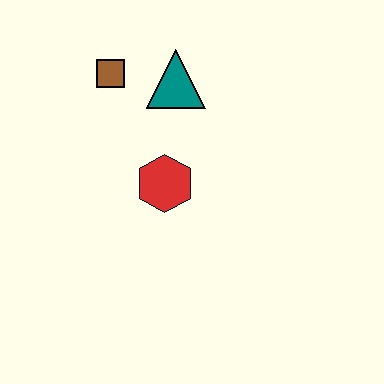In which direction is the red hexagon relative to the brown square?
The red hexagon is below the brown square.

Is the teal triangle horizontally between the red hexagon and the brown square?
No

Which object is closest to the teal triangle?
The brown square is closest to the teal triangle.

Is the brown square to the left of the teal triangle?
Yes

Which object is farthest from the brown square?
The red hexagon is farthest from the brown square.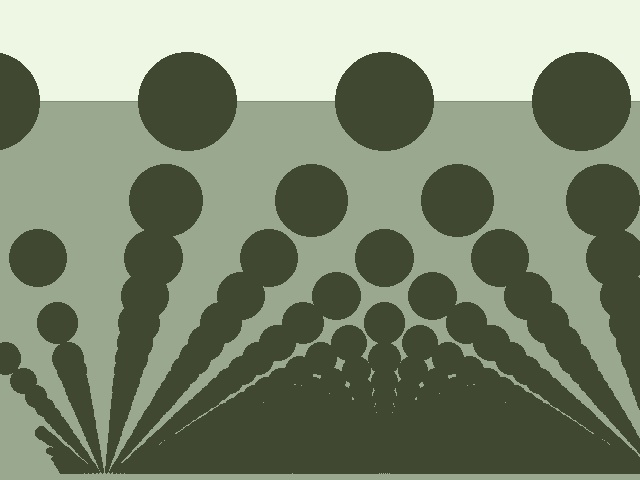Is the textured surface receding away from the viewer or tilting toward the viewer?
The surface appears to tilt toward the viewer. Texture elements get larger and sparser toward the top.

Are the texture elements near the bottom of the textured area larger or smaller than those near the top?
Smaller. The gradient is inverted — elements near the bottom are smaller and denser.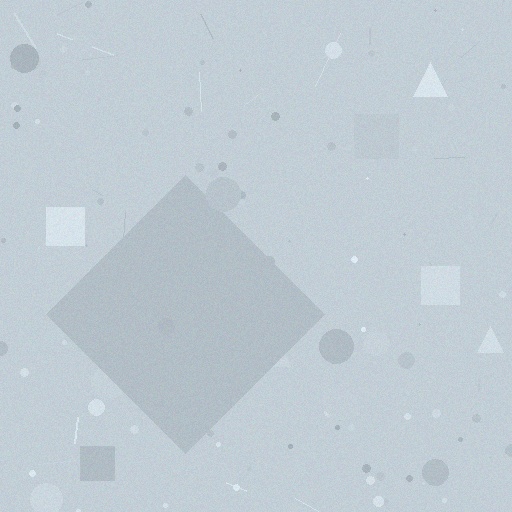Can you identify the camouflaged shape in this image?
The camouflaged shape is a diamond.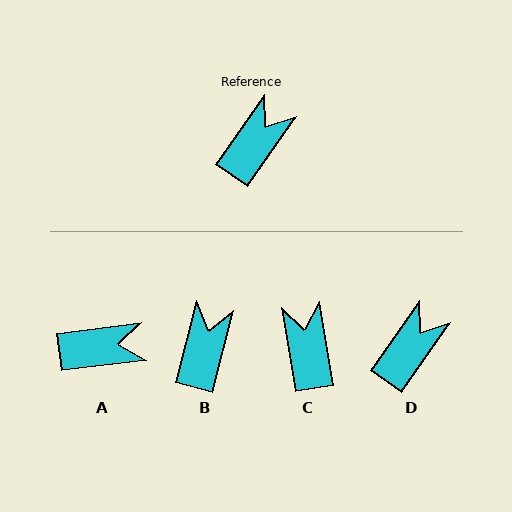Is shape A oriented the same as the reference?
No, it is off by about 48 degrees.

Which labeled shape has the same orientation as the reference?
D.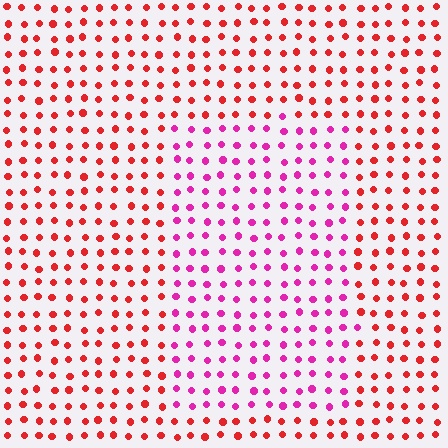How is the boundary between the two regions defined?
The boundary is defined purely by a slight shift in hue (about 43 degrees). Spacing, size, and orientation are identical on both sides.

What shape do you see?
I see a rectangle.